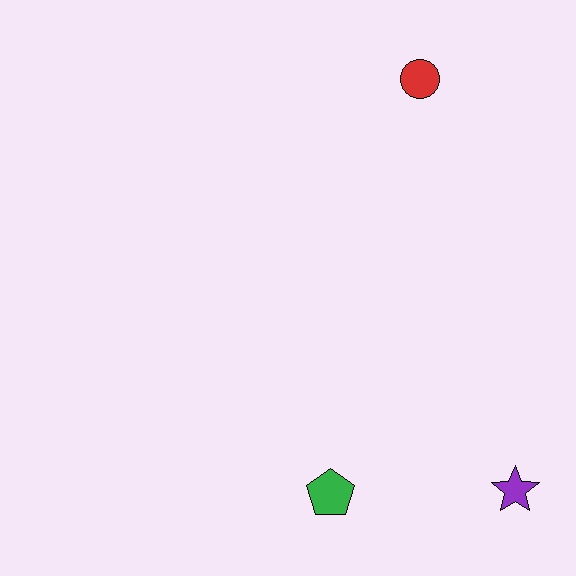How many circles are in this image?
There is 1 circle.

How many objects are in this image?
There are 3 objects.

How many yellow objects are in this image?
There are no yellow objects.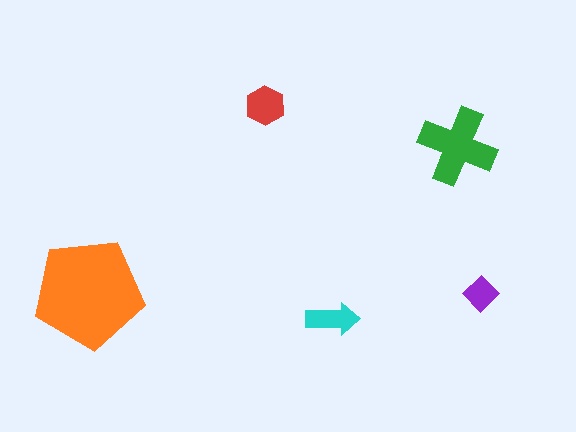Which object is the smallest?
The purple diamond.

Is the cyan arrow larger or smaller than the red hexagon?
Smaller.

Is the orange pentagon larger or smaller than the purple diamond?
Larger.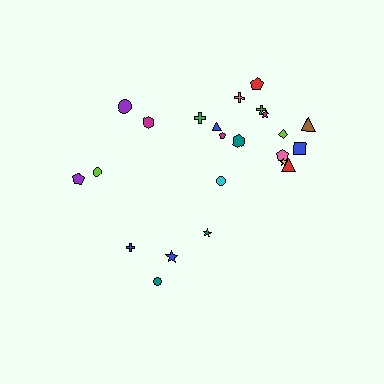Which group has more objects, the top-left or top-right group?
The top-right group.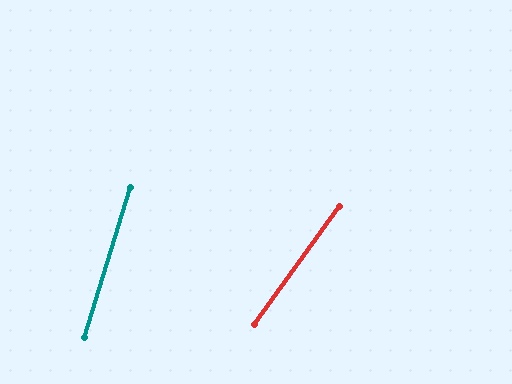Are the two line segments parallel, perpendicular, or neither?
Neither parallel nor perpendicular — they differ by about 19°.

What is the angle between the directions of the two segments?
Approximately 19 degrees.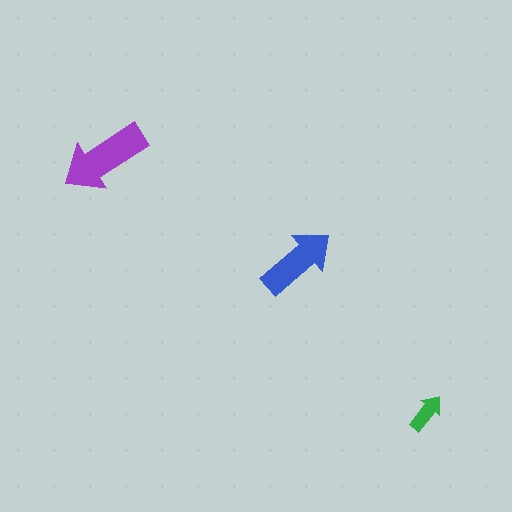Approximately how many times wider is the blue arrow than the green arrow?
About 2 times wider.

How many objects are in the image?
There are 3 objects in the image.